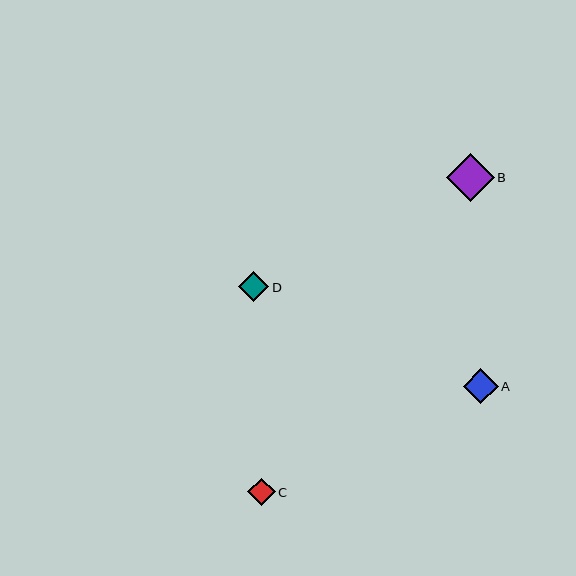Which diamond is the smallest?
Diamond C is the smallest with a size of approximately 28 pixels.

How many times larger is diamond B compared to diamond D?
Diamond B is approximately 1.6 times the size of diamond D.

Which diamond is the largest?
Diamond B is the largest with a size of approximately 48 pixels.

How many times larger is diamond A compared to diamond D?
Diamond A is approximately 1.1 times the size of diamond D.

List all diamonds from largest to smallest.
From largest to smallest: B, A, D, C.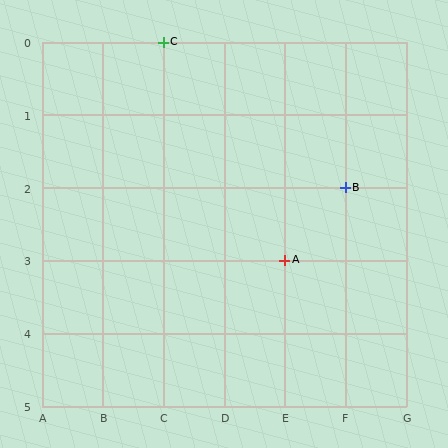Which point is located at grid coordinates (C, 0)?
Point C is at (C, 0).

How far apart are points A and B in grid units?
Points A and B are 1 column and 1 row apart (about 1.4 grid units diagonally).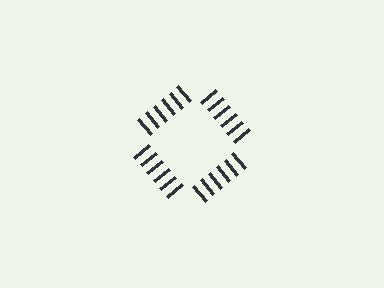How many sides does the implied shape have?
4 sides — the line-ends trace a square.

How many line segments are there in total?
24 — 6 along each of the 4 edges.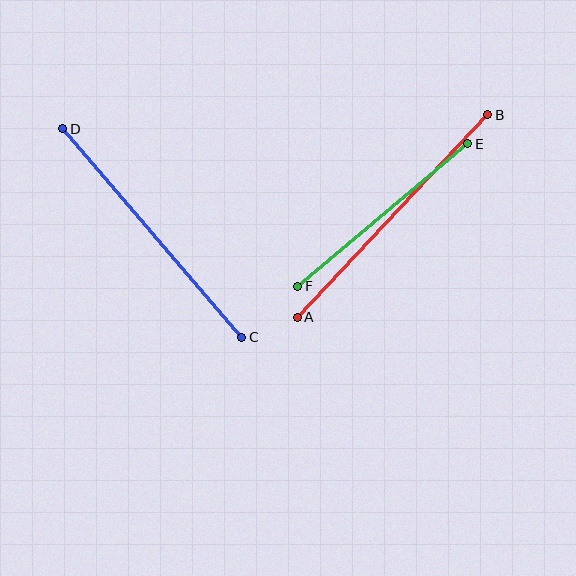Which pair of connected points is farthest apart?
Points A and B are farthest apart.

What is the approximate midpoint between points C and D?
The midpoint is at approximately (152, 233) pixels.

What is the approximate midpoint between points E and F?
The midpoint is at approximately (383, 215) pixels.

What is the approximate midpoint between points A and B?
The midpoint is at approximately (392, 216) pixels.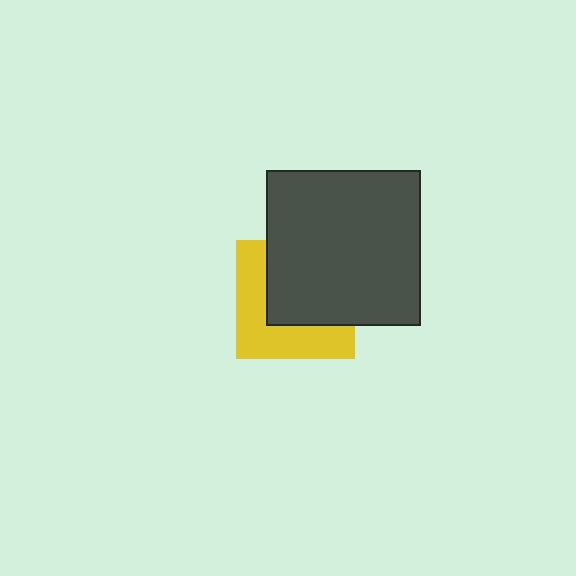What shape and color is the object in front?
The object in front is a dark gray square.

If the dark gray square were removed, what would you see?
You would see the complete yellow square.